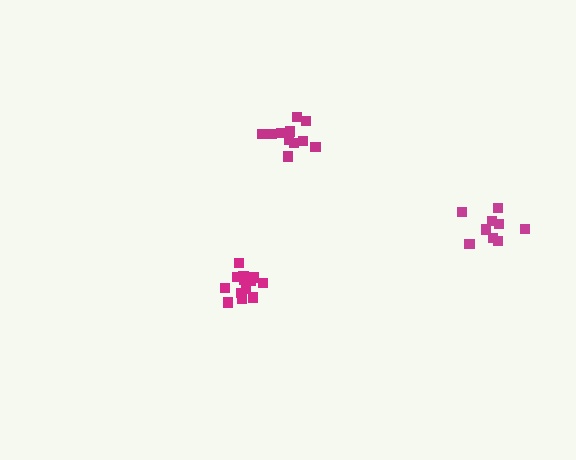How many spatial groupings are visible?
There are 3 spatial groupings.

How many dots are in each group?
Group 1: 14 dots, Group 2: 12 dots, Group 3: 9 dots (35 total).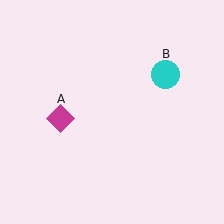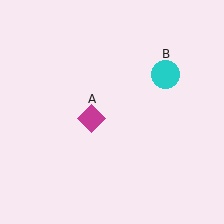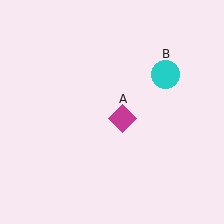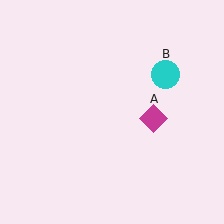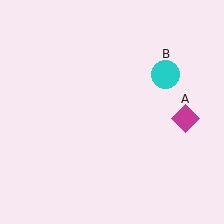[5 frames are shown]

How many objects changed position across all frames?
1 object changed position: magenta diamond (object A).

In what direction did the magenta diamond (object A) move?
The magenta diamond (object A) moved right.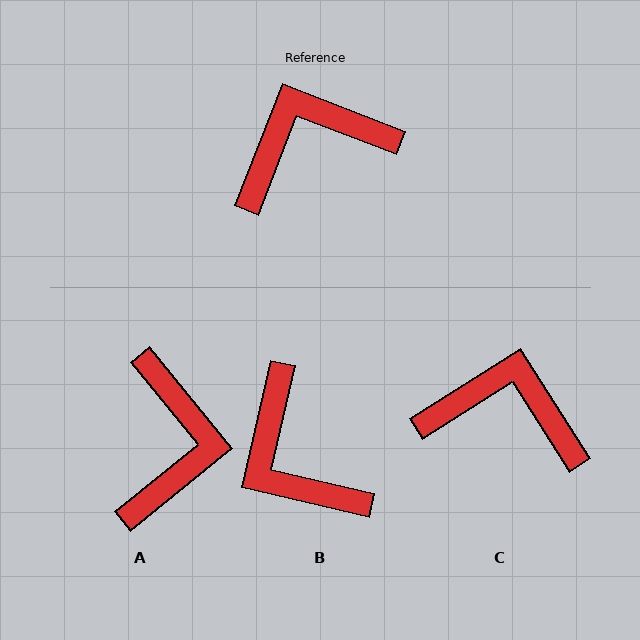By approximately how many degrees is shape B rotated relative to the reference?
Approximately 98 degrees counter-clockwise.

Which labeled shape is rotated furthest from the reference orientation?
A, about 119 degrees away.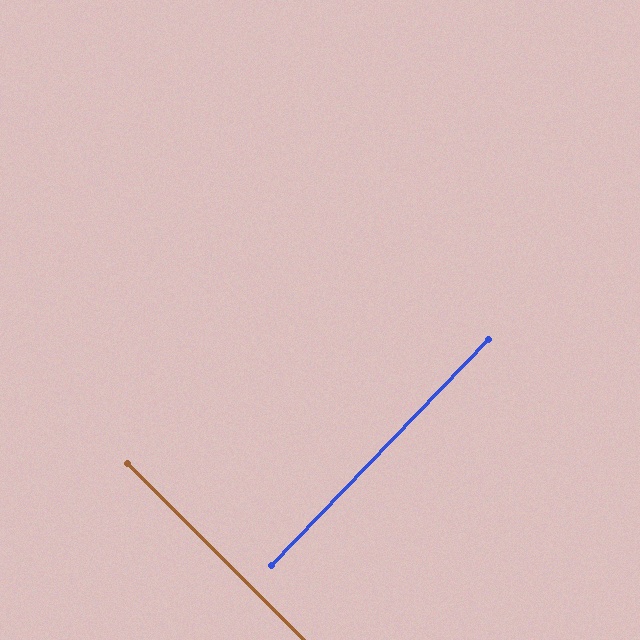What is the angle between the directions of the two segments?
Approximately 89 degrees.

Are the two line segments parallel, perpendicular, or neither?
Perpendicular — they meet at approximately 89°.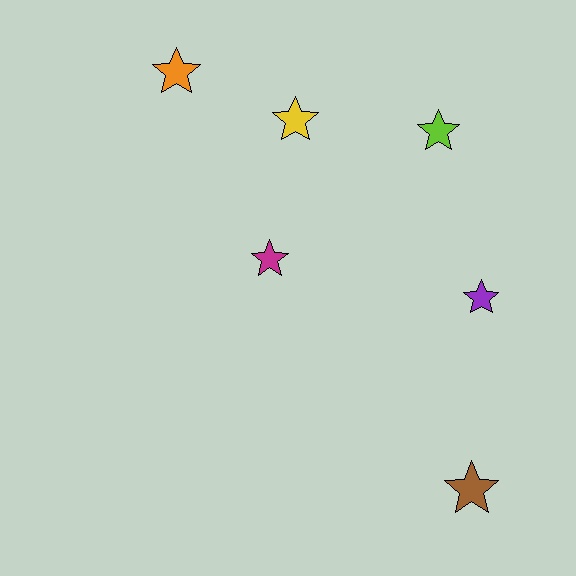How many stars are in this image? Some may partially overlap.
There are 6 stars.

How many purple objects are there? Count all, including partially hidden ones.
There is 1 purple object.